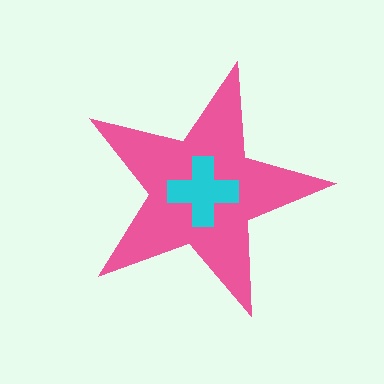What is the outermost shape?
The pink star.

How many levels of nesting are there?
2.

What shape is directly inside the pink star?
The cyan cross.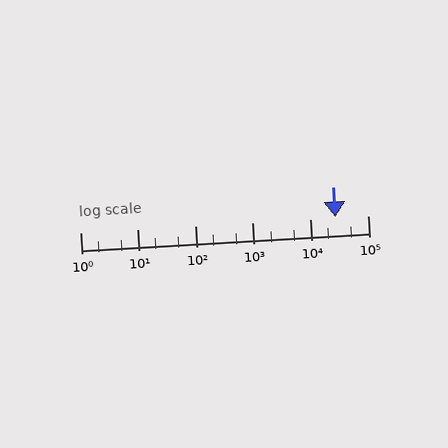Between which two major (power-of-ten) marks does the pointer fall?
The pointer is between 10000 and 100000.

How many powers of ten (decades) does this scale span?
The scale spans 5 decades, from 1 to 100000.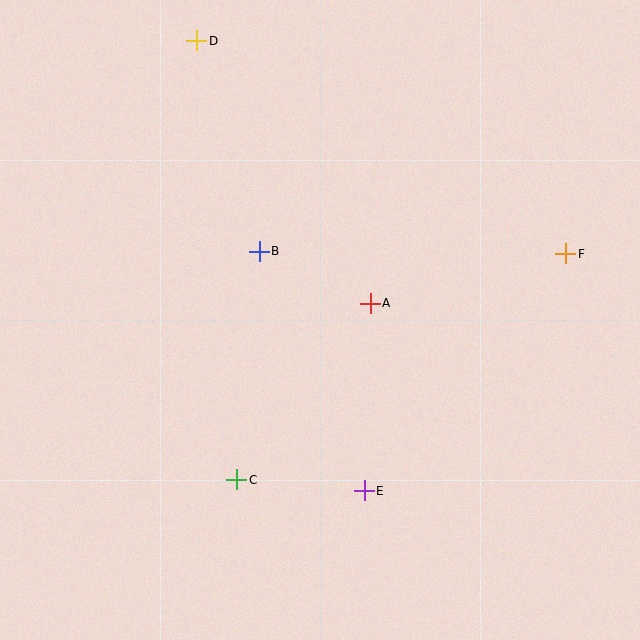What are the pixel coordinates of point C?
Point C is at (237, 480).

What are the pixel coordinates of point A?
Point A is at (370, 303).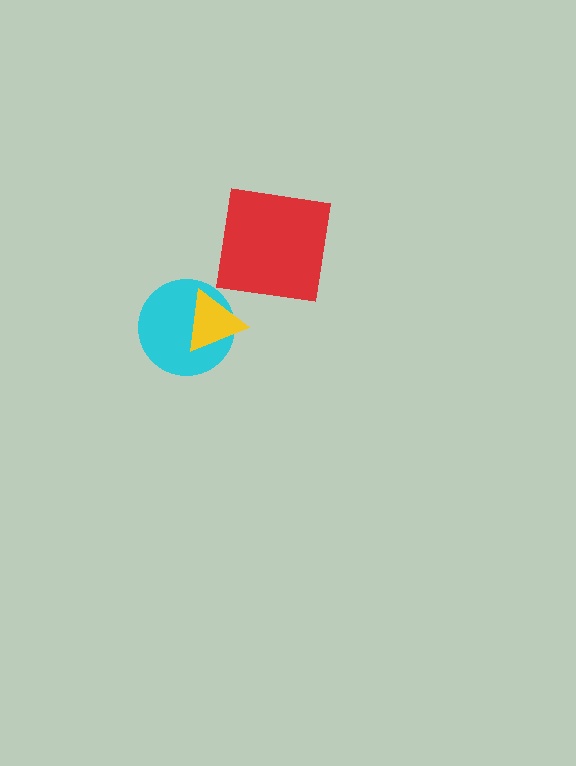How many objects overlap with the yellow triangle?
1 object overlaps with the yellow triangle.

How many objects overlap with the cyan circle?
1 object overlaps with the cyan circle.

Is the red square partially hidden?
No, no other shape covers it.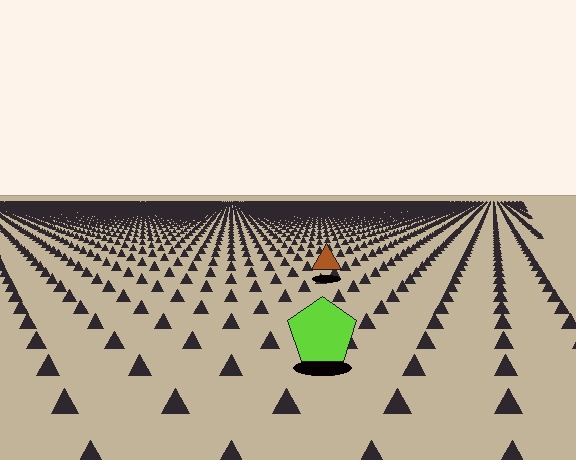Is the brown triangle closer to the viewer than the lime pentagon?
No. The lime pentagon is closer — you can tell from the texture gradient: the ground texture is coarser near it.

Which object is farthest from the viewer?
The brown triangle is farthest from the viewer. It appears smaller and the ground texture around it is denser.